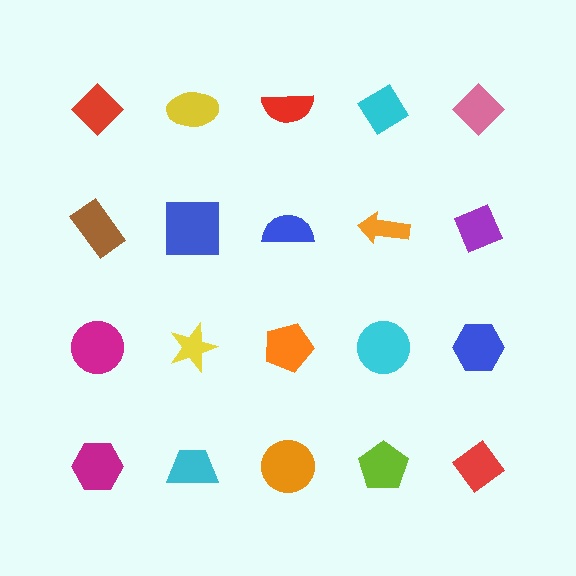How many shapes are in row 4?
5 shapes.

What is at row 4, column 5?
A red diamond.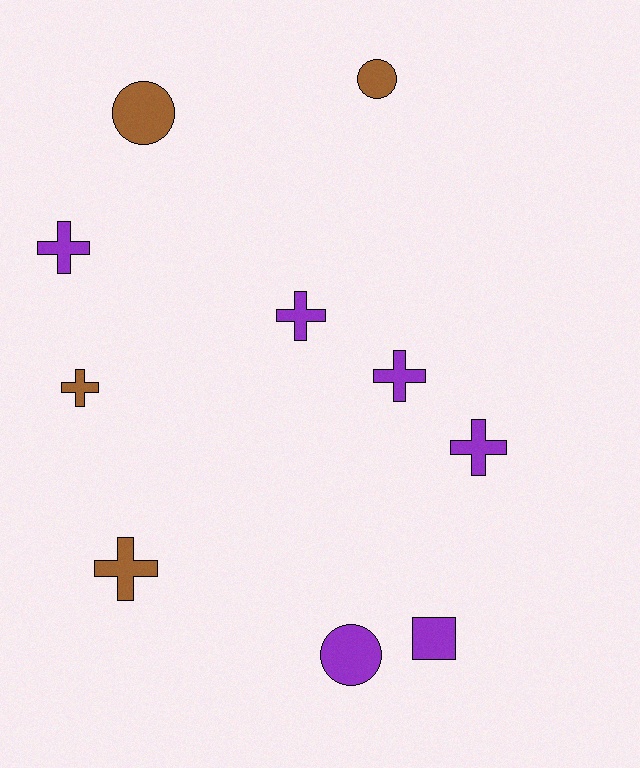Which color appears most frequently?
Purple, with 6 objects.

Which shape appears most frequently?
Cross, with 6 objects.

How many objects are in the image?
There are 10 objects.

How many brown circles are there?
There are 2 brown circles.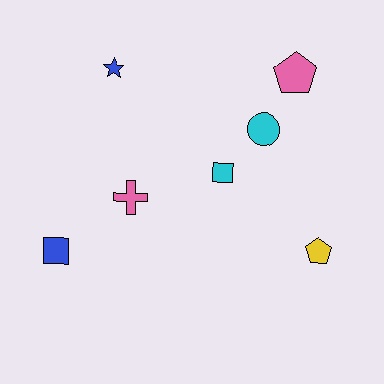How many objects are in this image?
There are 7 objects.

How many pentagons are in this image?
There are 2 pentagons.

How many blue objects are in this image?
There are 2 blue objects.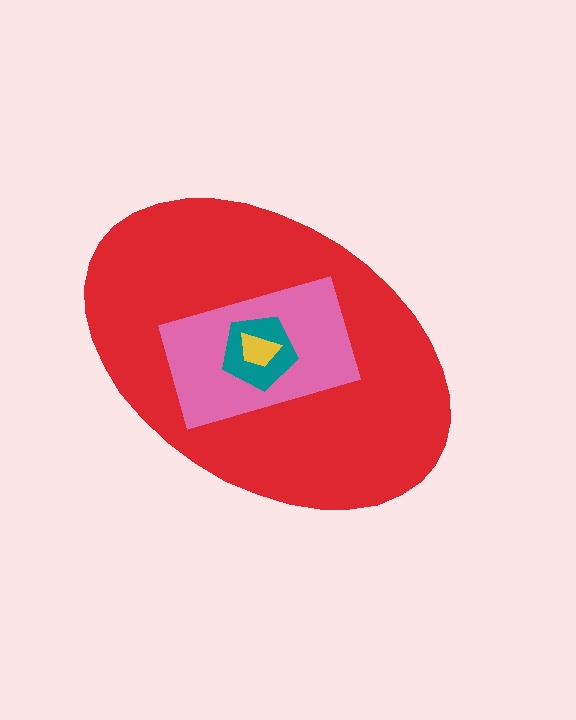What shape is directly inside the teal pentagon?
The yellow trapezoid.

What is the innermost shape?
The yellow trapezoid.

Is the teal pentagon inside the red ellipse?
Yes.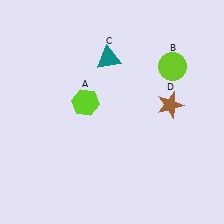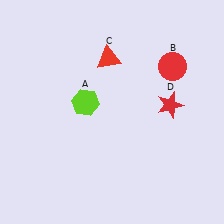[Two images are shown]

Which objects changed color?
B changed from lime to red. C changed from teal to red. D changed from brown to red.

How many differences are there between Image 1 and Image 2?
There are 3 differences between the two images.